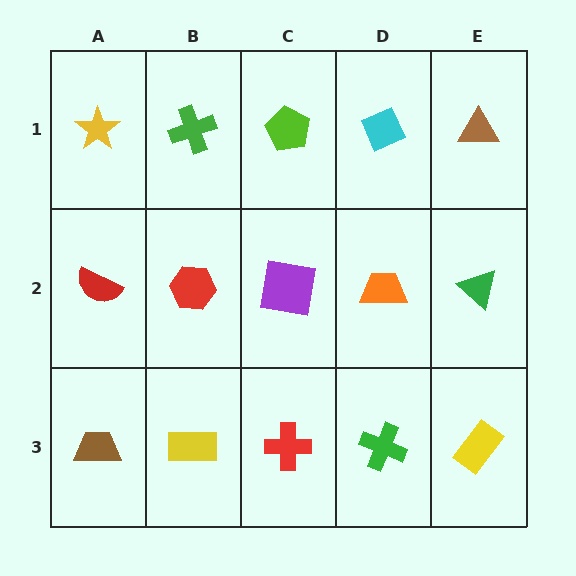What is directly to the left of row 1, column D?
A lime pentagon.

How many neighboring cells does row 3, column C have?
3.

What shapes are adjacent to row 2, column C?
A lime pentagon (row 1, column C), a red cross (row 3, column C), a red hexagon (row 2, column B), an orange trapezoid (row 2, column D).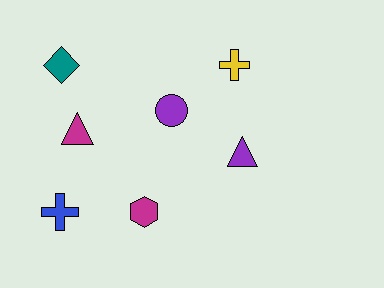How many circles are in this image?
There is 1 circle.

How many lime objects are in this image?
There are no lime objects.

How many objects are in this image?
There are 7 objects.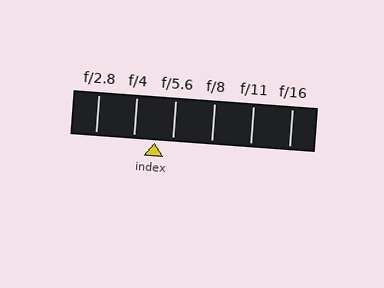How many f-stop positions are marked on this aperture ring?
There are 6 f-stop positions marked.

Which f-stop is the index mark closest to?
The index mark is closest to f/5.6.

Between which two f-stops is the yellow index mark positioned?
The index mark is between f/4 and f/5.6.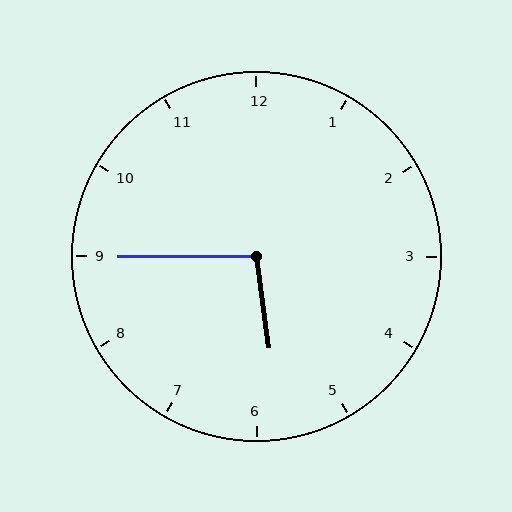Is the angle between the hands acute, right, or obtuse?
It is obtuse.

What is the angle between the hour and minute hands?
Approximately 98 degrees.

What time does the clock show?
5:45.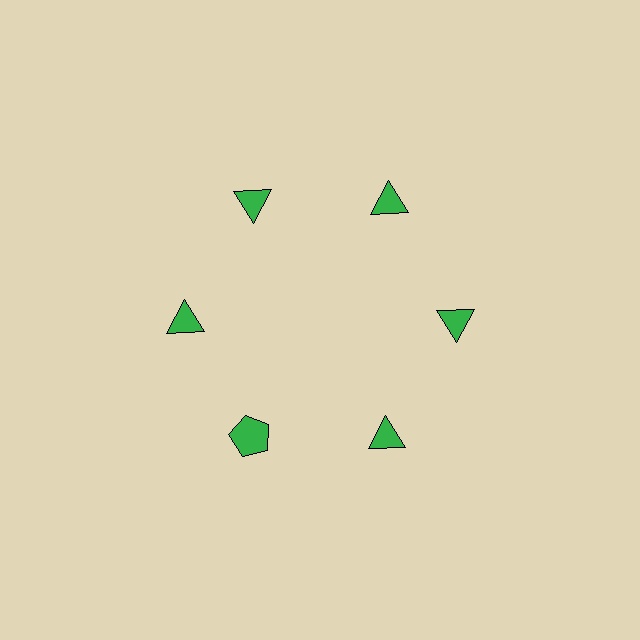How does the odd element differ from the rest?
It has a different shape: pentagon instead of triangle.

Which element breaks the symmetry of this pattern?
The green pentagon at roughly the 7 o'clock position breaks the symmetry. All other shapes are green triangles.